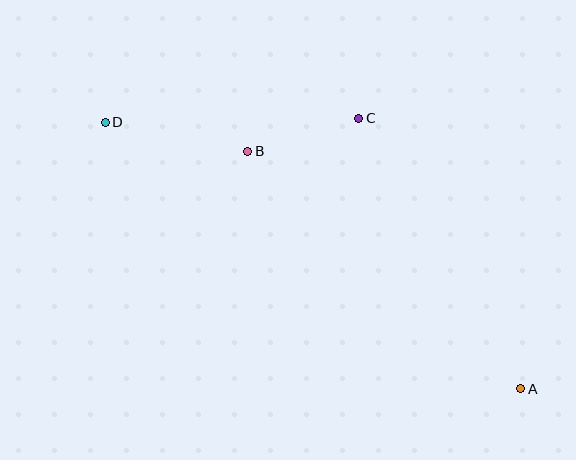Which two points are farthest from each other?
Points A and D are farthest from each other.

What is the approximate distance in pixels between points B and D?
The distance between B and D is approximately 145 pixels.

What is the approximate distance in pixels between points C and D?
The distance between C and D is approximately 253 pixels.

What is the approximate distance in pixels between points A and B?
The distance between A and B is approximately 362 pixels.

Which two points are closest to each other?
Points B and C are closest to each other.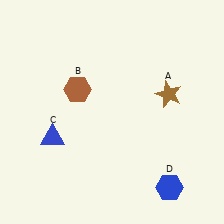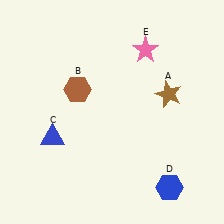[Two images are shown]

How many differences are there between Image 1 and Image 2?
There is 1 difference between the two images.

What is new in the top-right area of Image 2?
A pink star (E) was added in the top-right area of Image 2.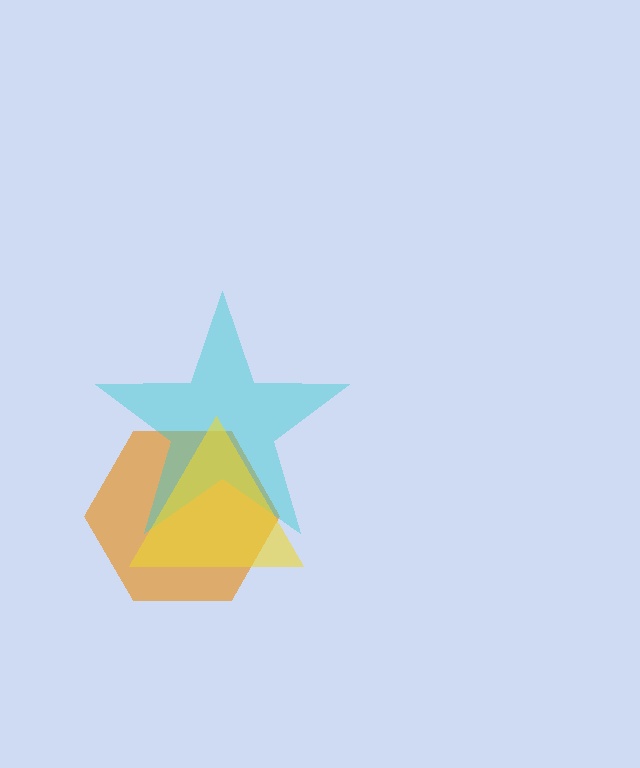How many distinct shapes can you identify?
There are 3 distinct shapes: an orange hexagon, a cyan star, a yellow triangle.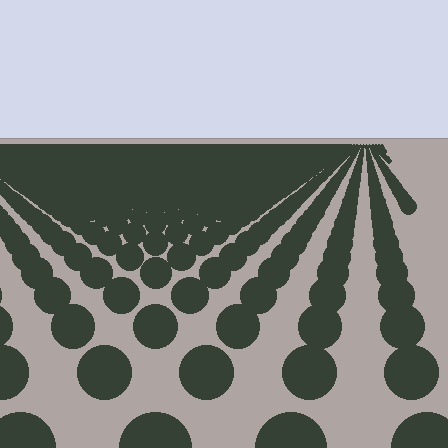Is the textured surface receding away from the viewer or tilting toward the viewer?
The surface is receding away from the viewer. Texture elements get smaller and denser toward the top.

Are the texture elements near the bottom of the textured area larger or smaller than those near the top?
Larger. Near the bottom, elements are closer to the viewer and appear at a bigger on-screen size.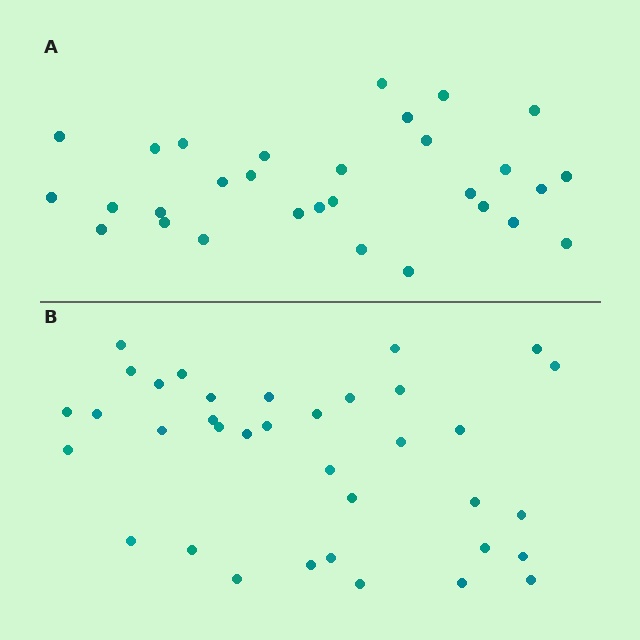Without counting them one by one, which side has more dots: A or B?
Region B (the bottom region) has more dots.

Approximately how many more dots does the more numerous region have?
Region B has about 6 more dots than region A.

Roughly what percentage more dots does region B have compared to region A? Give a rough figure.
About 20% more.